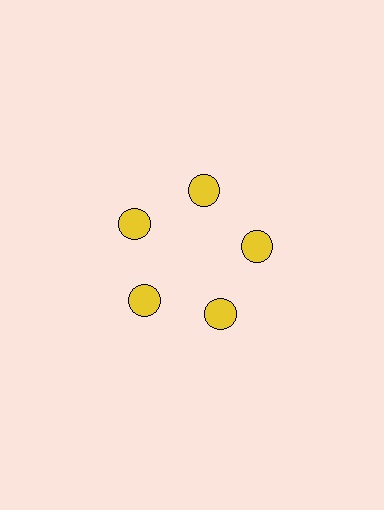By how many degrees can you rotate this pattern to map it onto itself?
The pattern maps onto itself every 72 degrees of rotation.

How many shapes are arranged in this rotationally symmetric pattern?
There are 5 shapes, arranged in 5 groups of 1.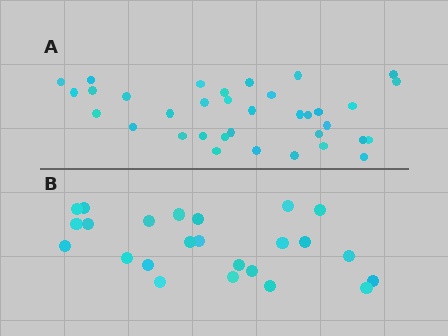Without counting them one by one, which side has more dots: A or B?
Region A (the top region) has more dots.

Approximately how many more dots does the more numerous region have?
Region A has roughly 12 or so more dots than region B.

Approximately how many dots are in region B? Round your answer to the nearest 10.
About 20 dots. (The exact count is 24, which rounds to 20.)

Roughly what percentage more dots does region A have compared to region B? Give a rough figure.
About 45% more.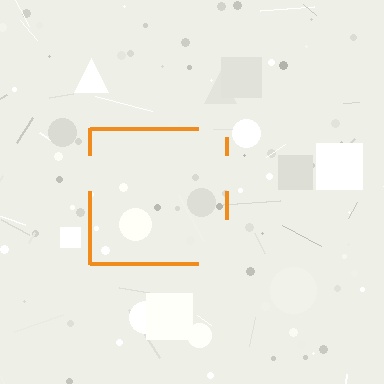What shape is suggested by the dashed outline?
The dashed outline suggests a square.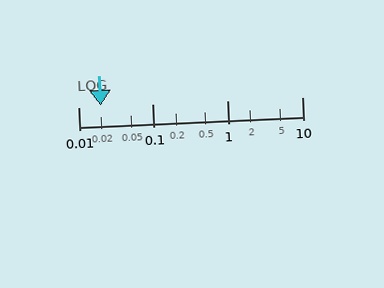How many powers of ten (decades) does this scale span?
The scale spans 3 decades, from 0.01 to 10.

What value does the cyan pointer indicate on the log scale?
The pointer indicates approximately 0.02.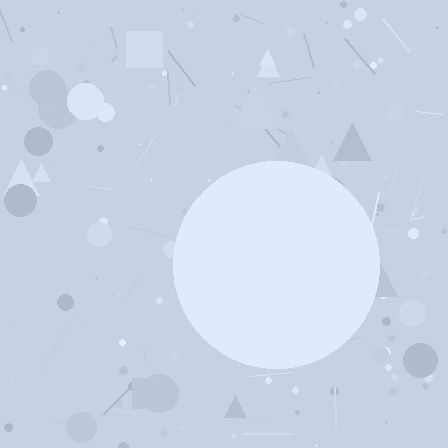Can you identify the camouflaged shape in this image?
The camouflaged shape is a circle.